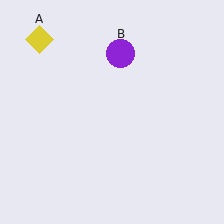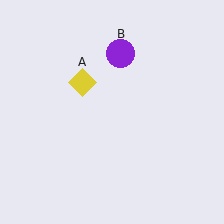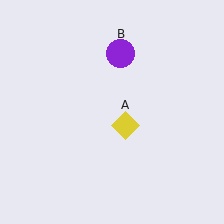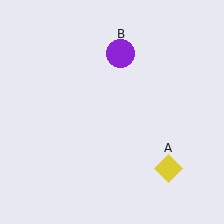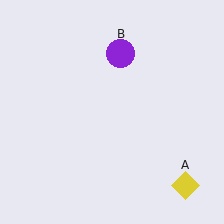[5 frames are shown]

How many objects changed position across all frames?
1 object changed position: yellow diamond (object A).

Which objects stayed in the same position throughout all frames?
Purple circle (object B) remained stationary.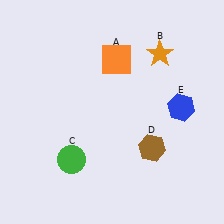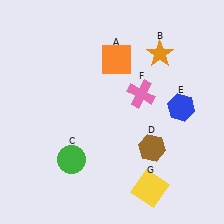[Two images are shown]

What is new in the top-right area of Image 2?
A pink cross (F) was added in the top-right area of Image 2.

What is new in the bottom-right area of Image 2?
A yellow square (G) was added in the bottom-right area of Image 2.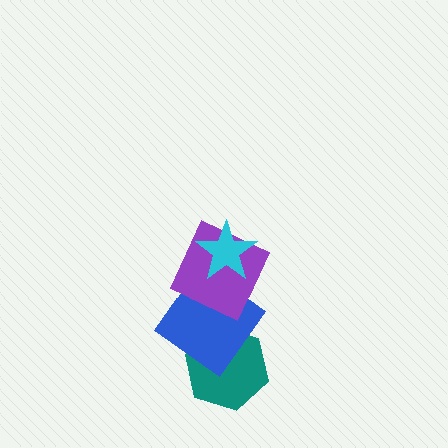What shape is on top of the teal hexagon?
The blue diamond is on top of the teal hexagon.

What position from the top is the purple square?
The purple square is 2nd from the top.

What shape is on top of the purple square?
The cyan star is on top of the purple square.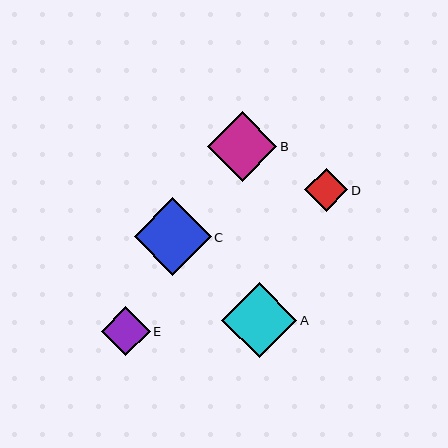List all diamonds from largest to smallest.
From largest to smallest: C, A, B, E, D.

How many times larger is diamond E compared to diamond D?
Diamond E is approximately 1.1 times the size of diamond D.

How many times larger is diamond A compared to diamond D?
Diamond A is approximately 1.7 times the size of diamond D.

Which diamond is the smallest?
Diamond D is the smallest with a size of approximately 43 pixels.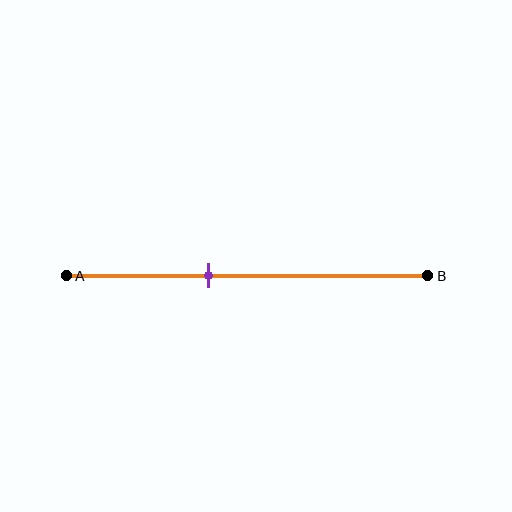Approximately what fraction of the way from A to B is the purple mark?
The purple mark is approximately 40% of the way from A to B.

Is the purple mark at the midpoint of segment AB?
No, the mark is at about 40% from A, not at the 50% midpoint.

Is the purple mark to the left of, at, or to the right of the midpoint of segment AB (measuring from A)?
The purple mark is to the left of the midpoint of segment AB.